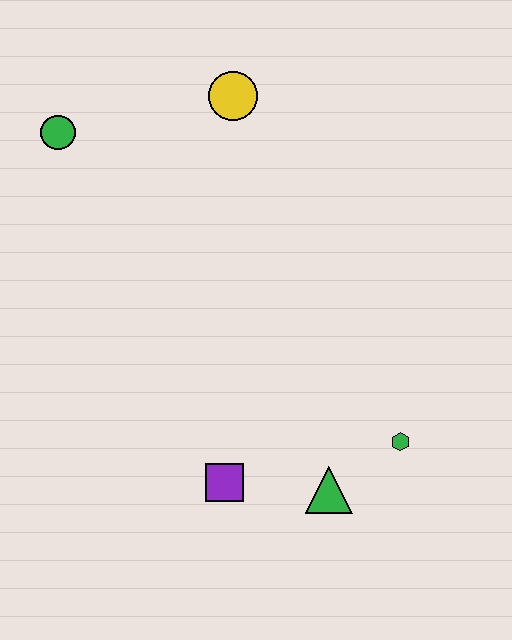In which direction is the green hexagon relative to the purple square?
The green hexagon is to the right of the purple square.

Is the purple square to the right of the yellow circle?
No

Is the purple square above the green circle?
No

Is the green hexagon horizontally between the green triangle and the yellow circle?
No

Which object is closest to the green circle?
The yellow circle is closest to the green circle.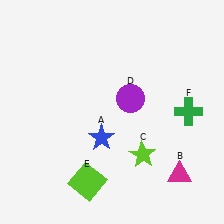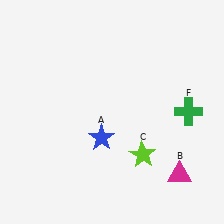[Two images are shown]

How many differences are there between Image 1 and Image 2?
There are 2 differences between the two images.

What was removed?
The purple circle (D), the lime square (E) were removed in Image 2.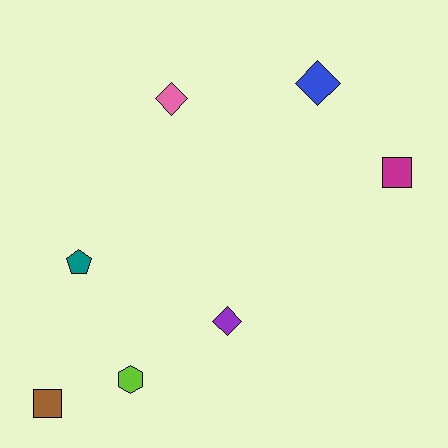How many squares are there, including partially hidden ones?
There are 2 squares.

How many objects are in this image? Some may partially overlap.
There are 7 objects.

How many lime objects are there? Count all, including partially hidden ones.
There is 1 lime object.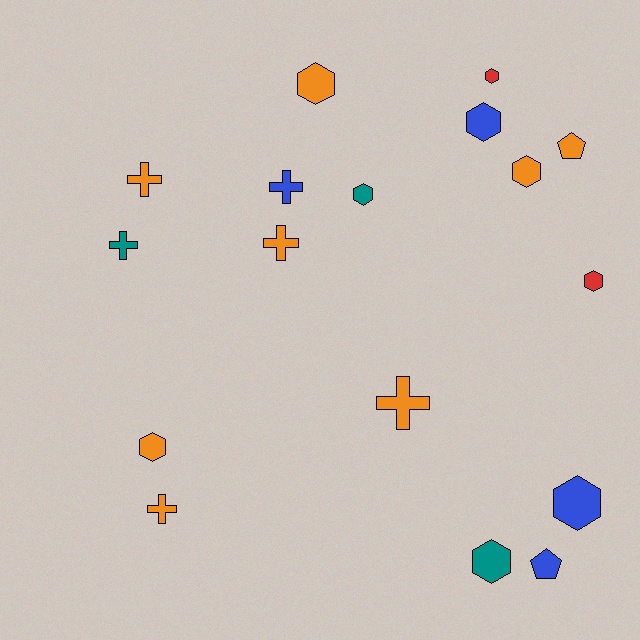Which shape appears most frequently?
Hexagon, with 9 objects.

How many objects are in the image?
There are 17 objects.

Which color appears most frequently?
Orange, with 8 objects.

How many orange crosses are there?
There are 4 orange crosses.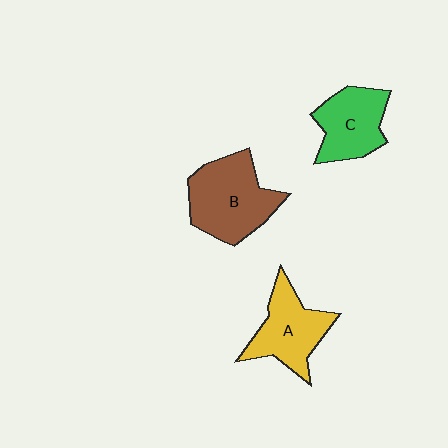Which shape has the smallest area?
Shape C (green).